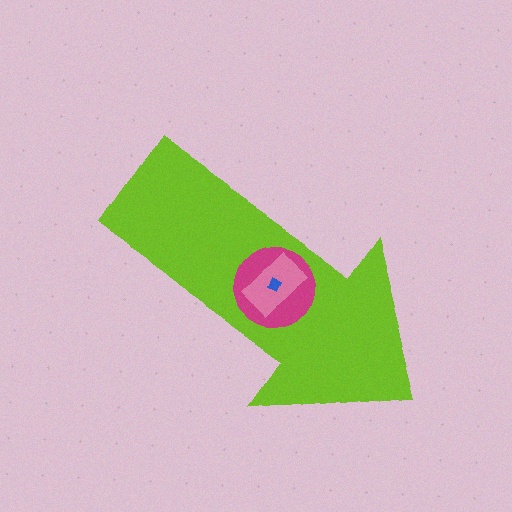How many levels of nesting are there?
4.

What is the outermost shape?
The lime arrow.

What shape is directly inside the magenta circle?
The pink rectangle.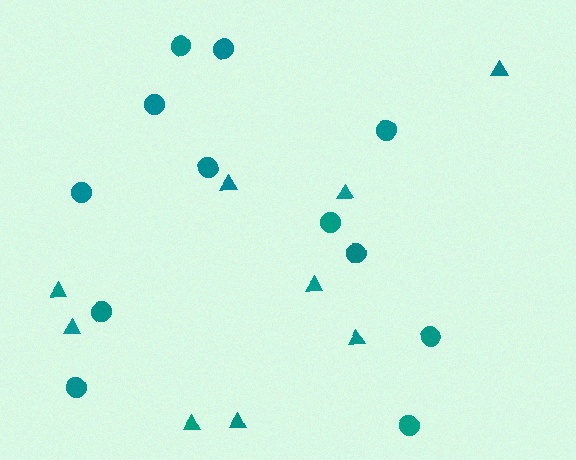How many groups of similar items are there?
There are 2 groups: one group of triangles (9) and one group of circles (12).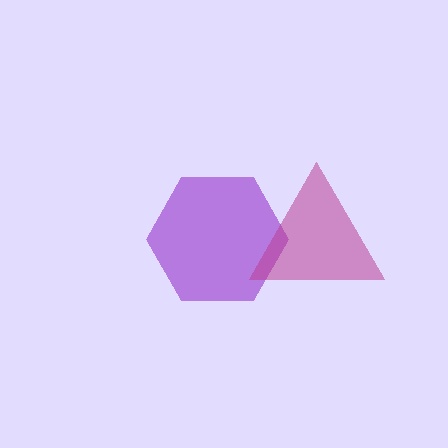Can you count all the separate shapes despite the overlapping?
Yes, there are 2 separate shapes.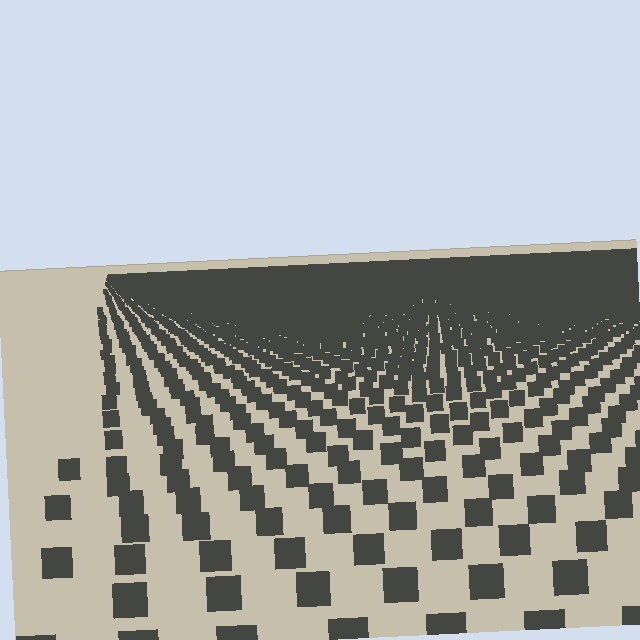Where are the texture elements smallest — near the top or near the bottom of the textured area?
Near the top.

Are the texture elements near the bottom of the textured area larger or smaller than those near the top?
Larger. Near the bottom, elements are closer to the viewer and appear at a bigger on-screen size.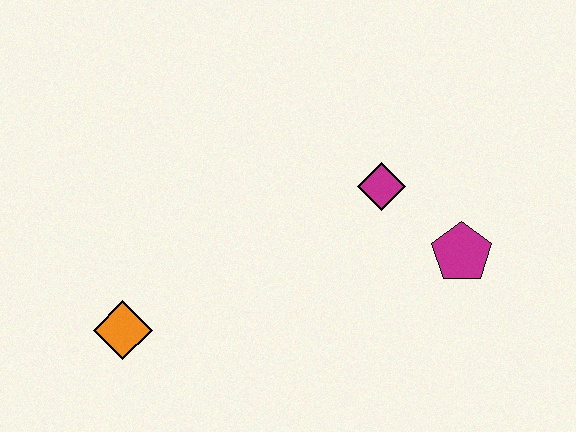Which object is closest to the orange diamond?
The magenta diamond is closest to the orange diamond.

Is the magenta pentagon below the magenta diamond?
Yes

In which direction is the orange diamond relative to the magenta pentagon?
The orange diamond is to the left of the magenta pentagon.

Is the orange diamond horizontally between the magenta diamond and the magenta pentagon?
No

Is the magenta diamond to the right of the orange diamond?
Yes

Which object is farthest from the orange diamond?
The magenta pentagon is farthest from the orange diamond.